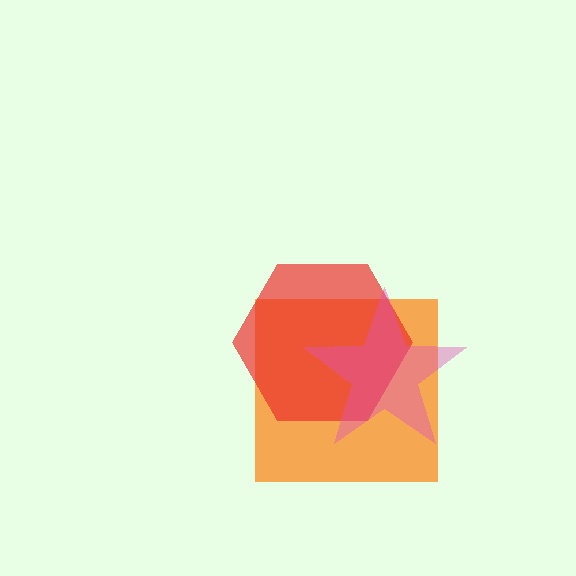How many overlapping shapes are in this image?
There are 3 overlapping shapes in the image.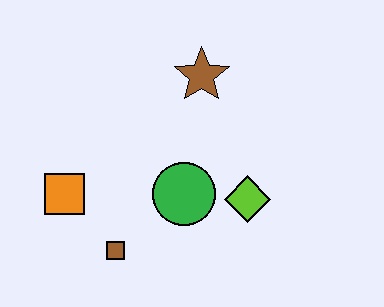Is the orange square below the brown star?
Yes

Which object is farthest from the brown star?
The brown square is farthest from the brown star.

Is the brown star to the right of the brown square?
Yes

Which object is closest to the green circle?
The lime diamond is closest to the green circle.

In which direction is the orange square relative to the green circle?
The orange square is to the left of the green circle.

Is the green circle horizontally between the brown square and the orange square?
No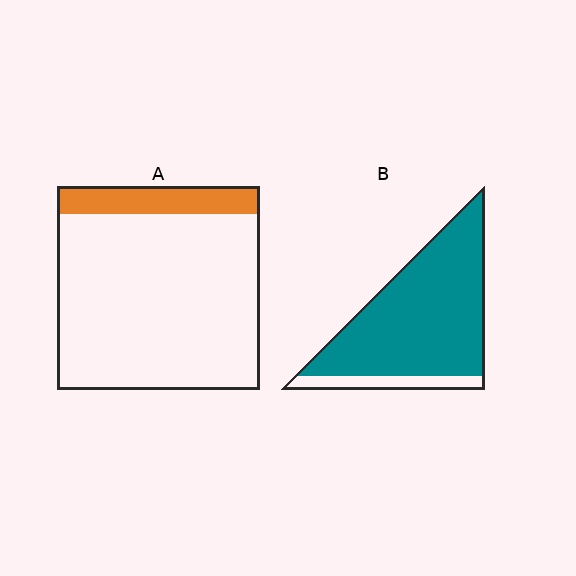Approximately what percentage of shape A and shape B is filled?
A is approximately 15% and B is approximately 85%.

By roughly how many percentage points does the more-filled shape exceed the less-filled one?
By roughly 75 percentage points (B over A).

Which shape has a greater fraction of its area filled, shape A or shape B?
Shape B.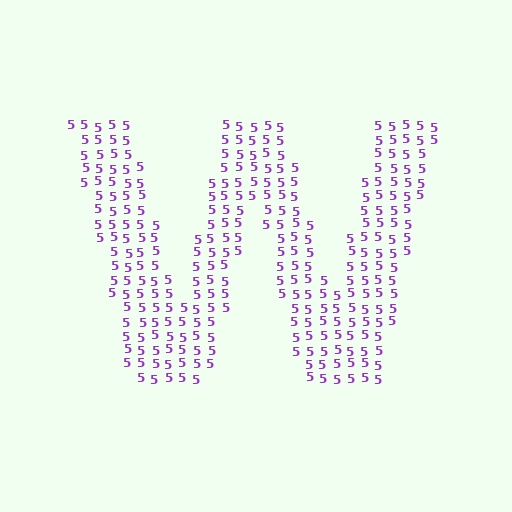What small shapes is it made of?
It is made of small digit 5's.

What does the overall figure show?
The overall figure shows the letter W.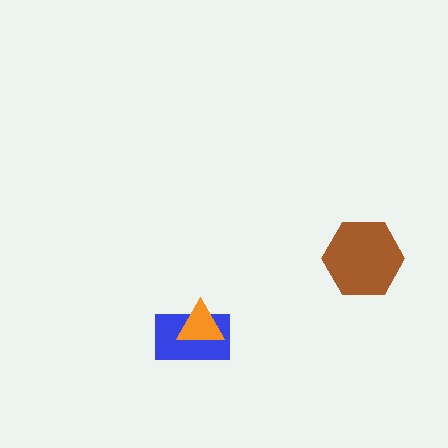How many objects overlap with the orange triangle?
1 object overlaps with the orange triangle.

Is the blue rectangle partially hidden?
Yes, it is partially covered by another shape.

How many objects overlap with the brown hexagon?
0 objects overlap with the brown hexagon.